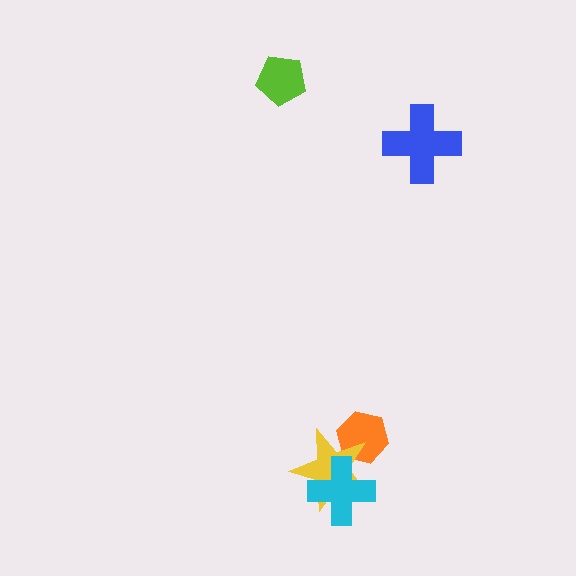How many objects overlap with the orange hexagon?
1 object overlaps with the orange hexagon.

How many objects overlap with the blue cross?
0 objects overlap with the blue cross.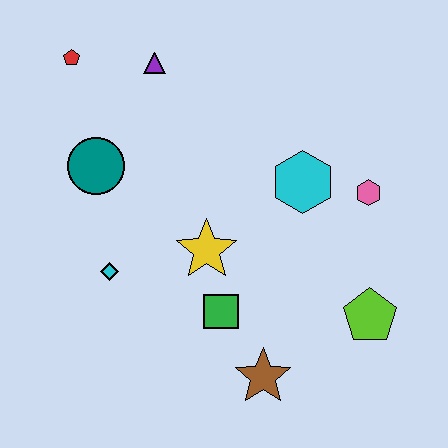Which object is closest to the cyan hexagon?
The pink hexagon is closest to the cyan hexagon.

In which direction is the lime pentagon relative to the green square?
The lime pentagon is to the right of the green square.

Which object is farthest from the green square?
The red pentagon is farthest from the green square.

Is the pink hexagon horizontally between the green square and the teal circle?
No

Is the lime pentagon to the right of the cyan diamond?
Yes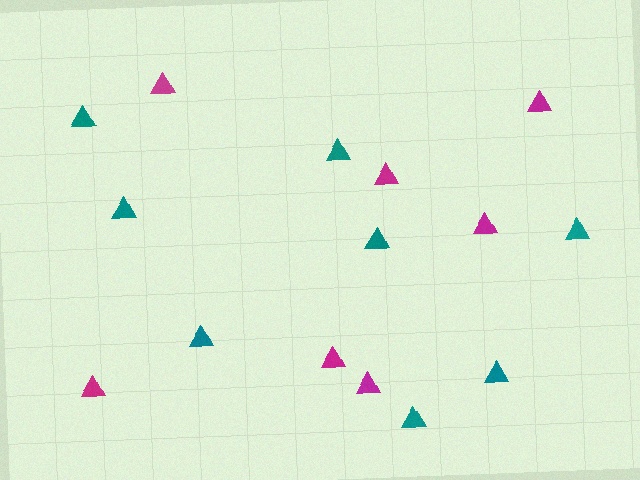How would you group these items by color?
There are 2 groups: one group of teal triangles (8) and one group of magenta triangles (7).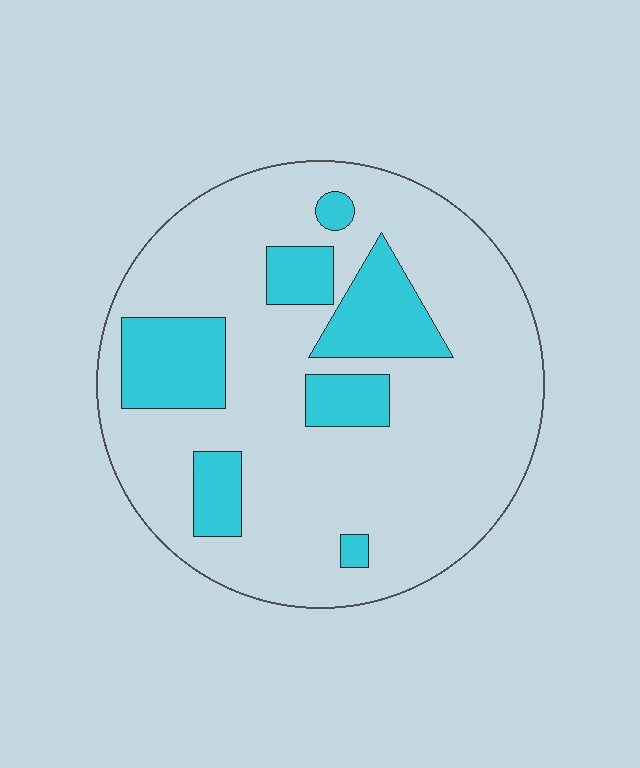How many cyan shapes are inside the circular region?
7.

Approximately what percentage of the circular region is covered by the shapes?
Approximately 20%.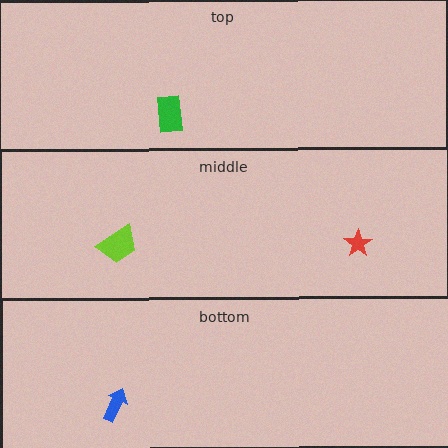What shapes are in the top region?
The green rectangle.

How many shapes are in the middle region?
2.